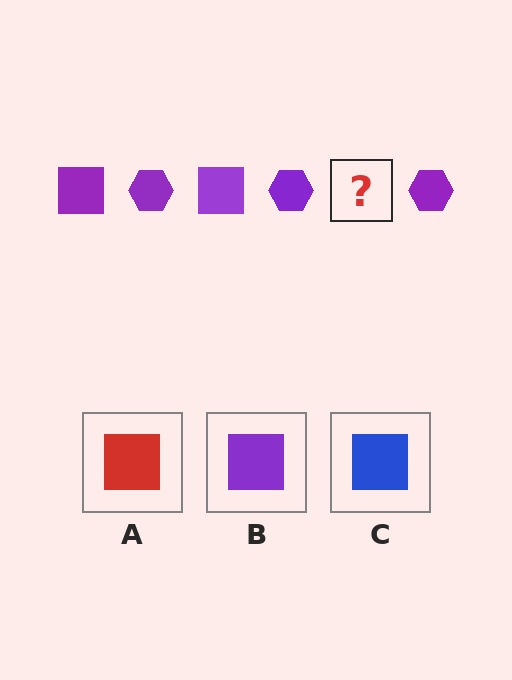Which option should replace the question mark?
Option B.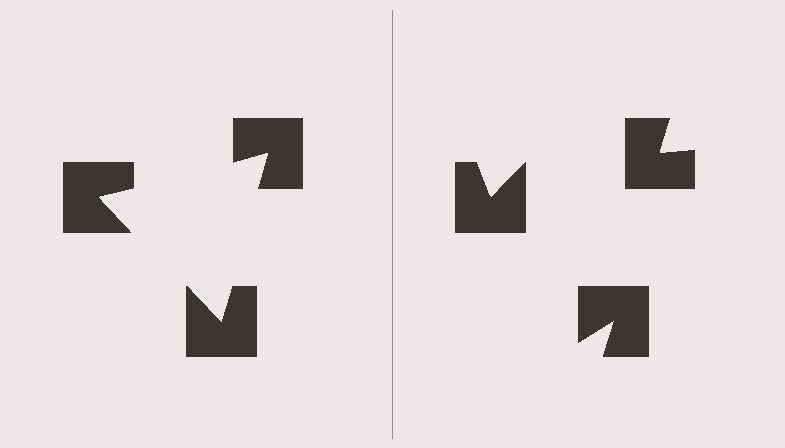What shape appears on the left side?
An illusory triangle.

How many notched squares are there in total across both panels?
6 — 3 on each side.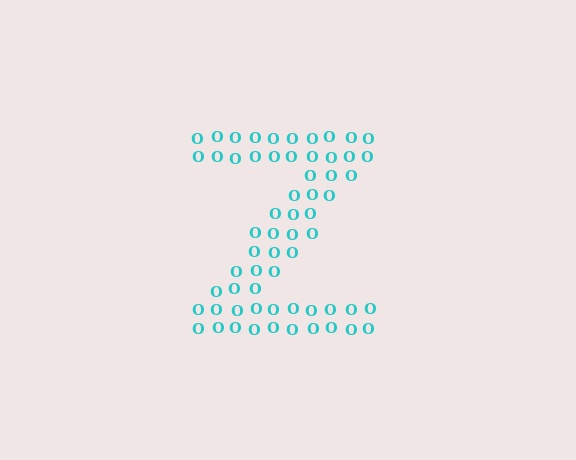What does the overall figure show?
The overall figure shows the letter Z.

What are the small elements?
The small elements are letter O's.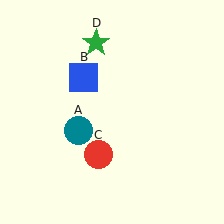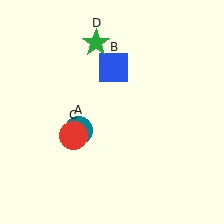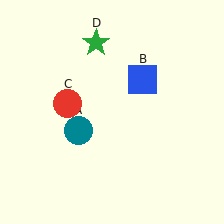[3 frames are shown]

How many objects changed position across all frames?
2 objects changed position: blue square (object B), red circle (object C).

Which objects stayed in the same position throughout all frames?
Teal circle (object A) and green star (object D) remained stationary.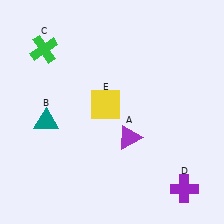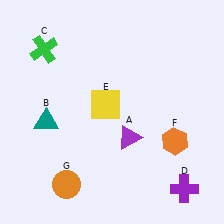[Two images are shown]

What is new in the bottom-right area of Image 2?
An orange hexagon (F) was added in the bottom-right area of Image 2.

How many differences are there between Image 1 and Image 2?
There are 2 differences between the two images.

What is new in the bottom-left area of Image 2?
An orange circle (G) was added in the bottom-left area of Image 2.